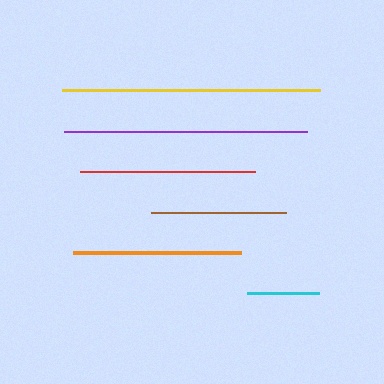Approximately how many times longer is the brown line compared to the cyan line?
The brown line is approximately 1.9 times the length of the cyan line.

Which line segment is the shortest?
The cyan line is the shortest at approximately 72 pixels.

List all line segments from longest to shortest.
From longest to shortest: yellow, purple, red, orange, brown, cyan.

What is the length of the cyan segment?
The cyan segment is approximately 72 pixels long.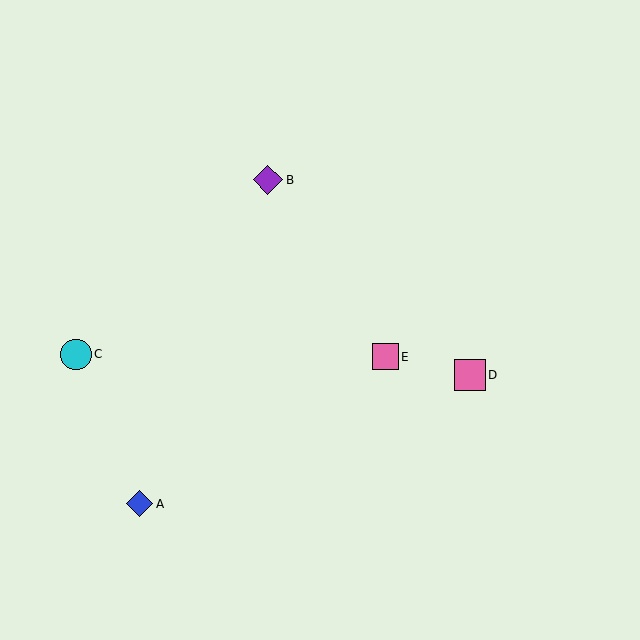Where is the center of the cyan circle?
The center of the cyan circle is at (76, 354).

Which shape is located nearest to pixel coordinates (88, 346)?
The cyan circle (labeled C) at (76, 354) is nearest to that location.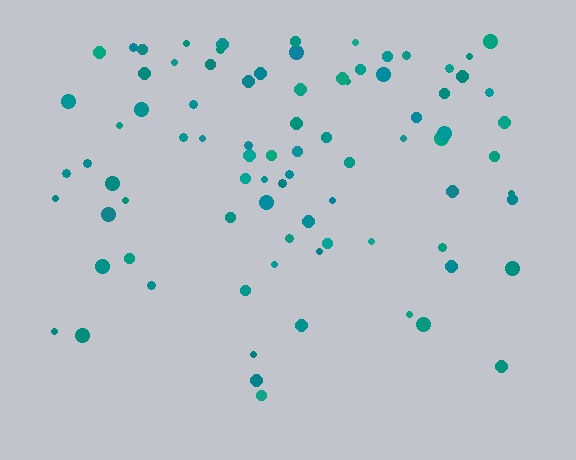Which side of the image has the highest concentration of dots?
The top.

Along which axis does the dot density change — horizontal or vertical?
Vertical.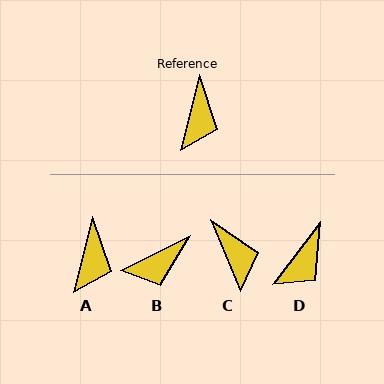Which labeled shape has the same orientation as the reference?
A.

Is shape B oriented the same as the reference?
No, it is off by about 50 degrees.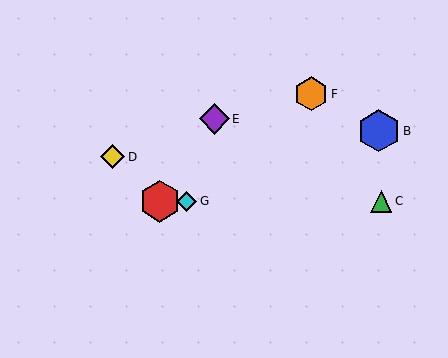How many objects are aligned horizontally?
3 objects (A, C, G) are aligned horizontally.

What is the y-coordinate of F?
Object F is at y≈94.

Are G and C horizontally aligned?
Yes, both are at y≈201.